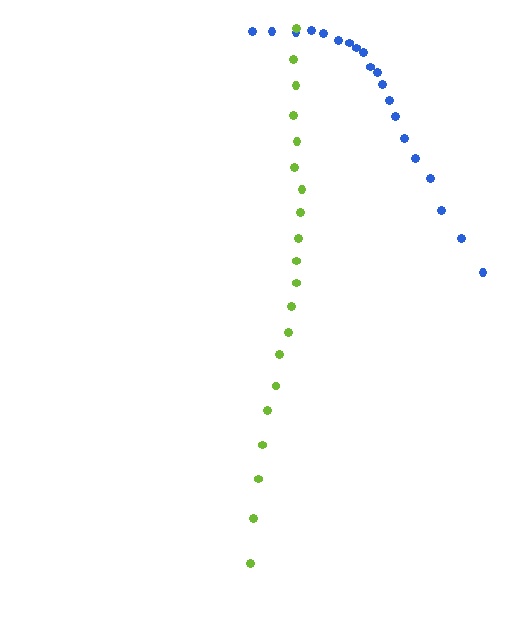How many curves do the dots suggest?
There are 2 distinct paths.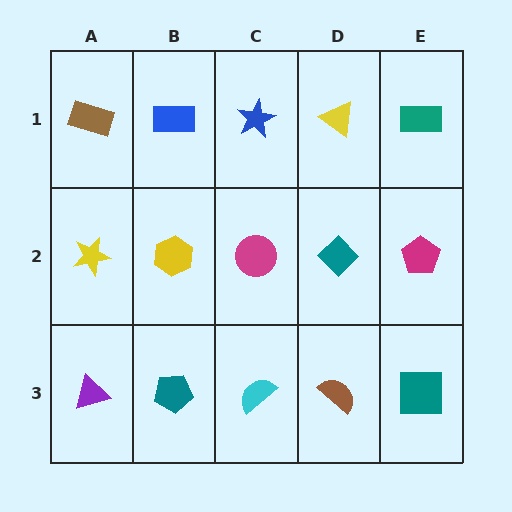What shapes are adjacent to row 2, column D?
A yellow triangle (row 1, column D), a brown semicircle (row 3, column D), a magenta circle (row 2, column C), a magenta pentagon (row 2, column E).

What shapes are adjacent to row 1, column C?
A magenta circle (row 2, column C), a blue rectangle (row 1, column B), a yellow triangle (row 1, column D).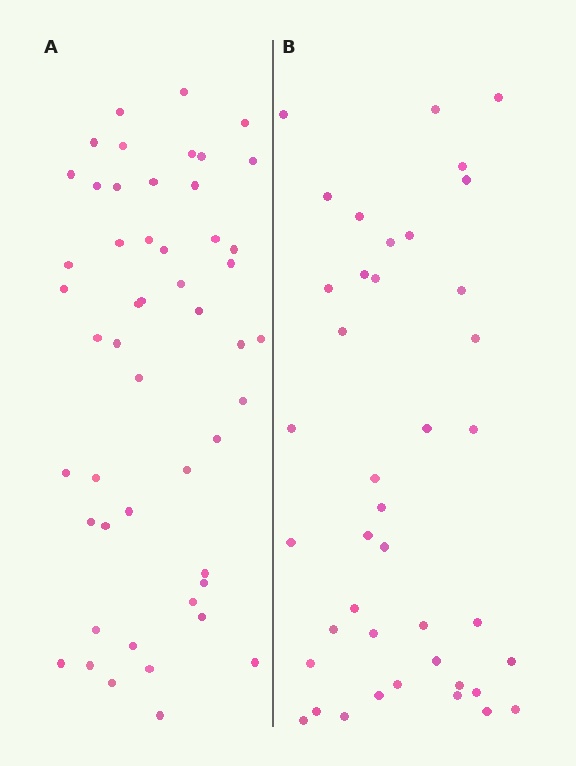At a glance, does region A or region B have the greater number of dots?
Region A (the left region) has more dots.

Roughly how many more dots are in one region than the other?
Region A has roughly 8 or so more dots than region B.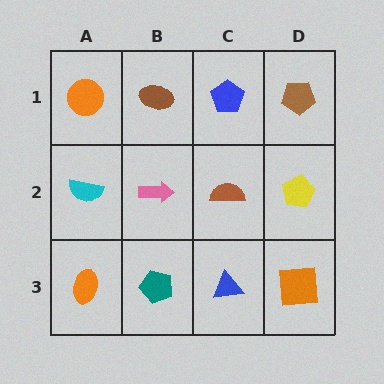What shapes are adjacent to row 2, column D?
A brown pentagon (row 1, column D), an orange square (row 3, column D), a brown semicircle (row 2, column C).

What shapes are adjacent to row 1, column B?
A pink arrow (row 2, column B), an orange circle (row 1, column A), a blue pentagon (row 1, column C).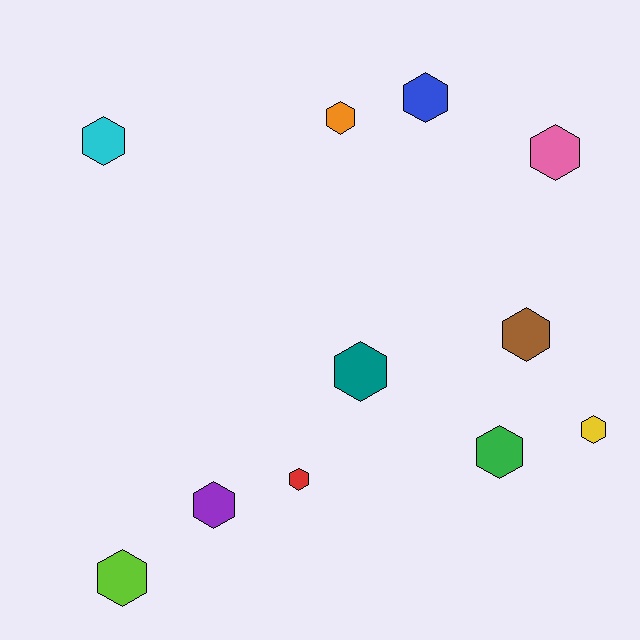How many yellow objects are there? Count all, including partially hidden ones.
There is 1 yellow object.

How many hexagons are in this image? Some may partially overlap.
There are 11 hexagons.